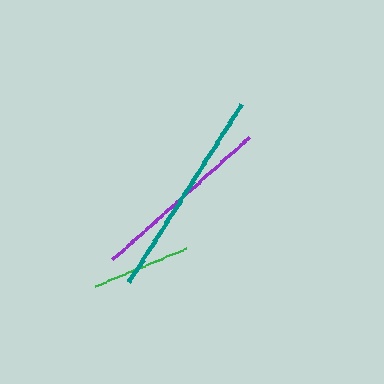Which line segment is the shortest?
The green line is the shortest at approximately 98 pixels.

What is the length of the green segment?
The green segment is approximately 98 pixels long.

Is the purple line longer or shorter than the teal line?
The teal line is longer than the purple line.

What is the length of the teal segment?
The teal segment is approximately 211 pixels long.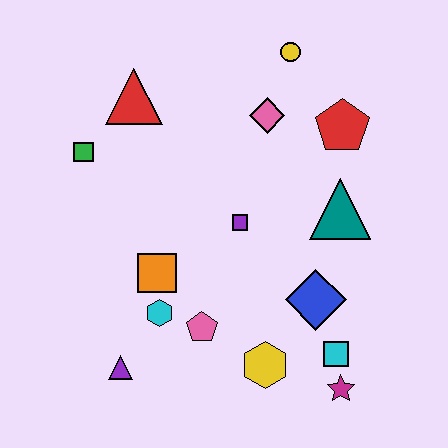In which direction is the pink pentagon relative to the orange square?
The pink pentagon is below the orange square.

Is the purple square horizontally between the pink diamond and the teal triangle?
No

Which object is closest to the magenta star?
The cyan square is closest to the magenta star.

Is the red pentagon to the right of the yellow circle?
Yes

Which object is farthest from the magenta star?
The red triangle is farthest from the magenta star.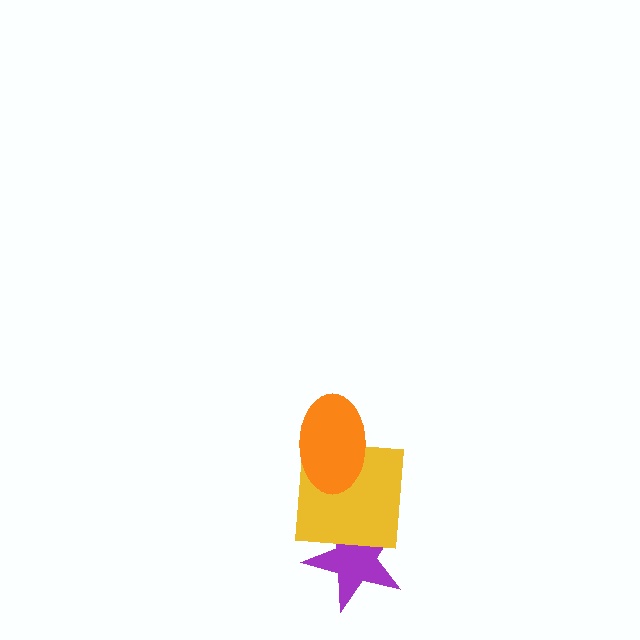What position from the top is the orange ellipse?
The orange ellipse is 1st from the top.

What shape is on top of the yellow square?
The orange ellipse is on top of the yellow square.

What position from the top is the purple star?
The purple star is 3rd from the top.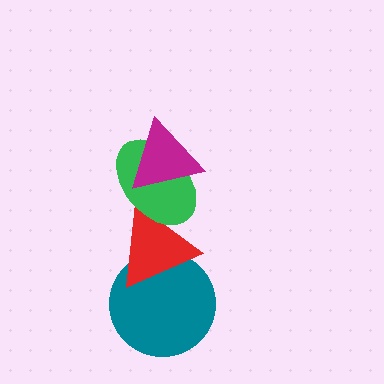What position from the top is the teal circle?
The teal circle is 4th from the top.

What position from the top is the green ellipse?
The green ellipse is 2nd from the top.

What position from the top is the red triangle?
The red triangle is 3rd from the top.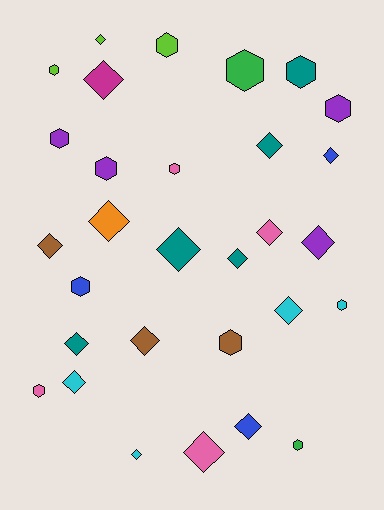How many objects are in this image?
There are 30 objects.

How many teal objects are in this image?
There are 5 teal objects.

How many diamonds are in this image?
There are 17 diamonds.